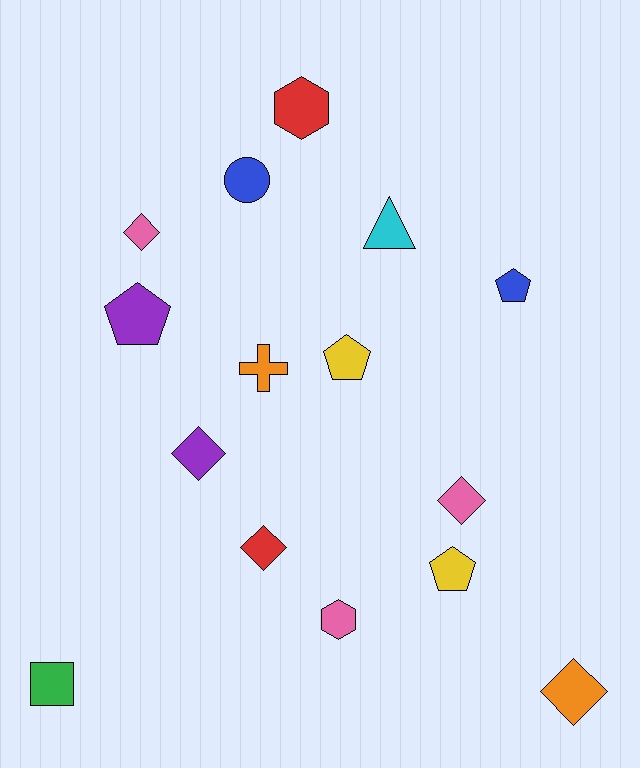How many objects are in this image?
There are 15 objects.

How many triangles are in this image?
There is 1 triangle.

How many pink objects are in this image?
There are 3 pink objects.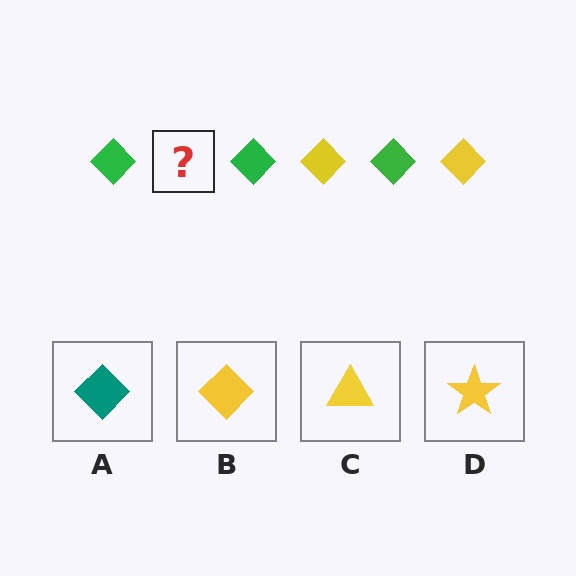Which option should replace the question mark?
Option B.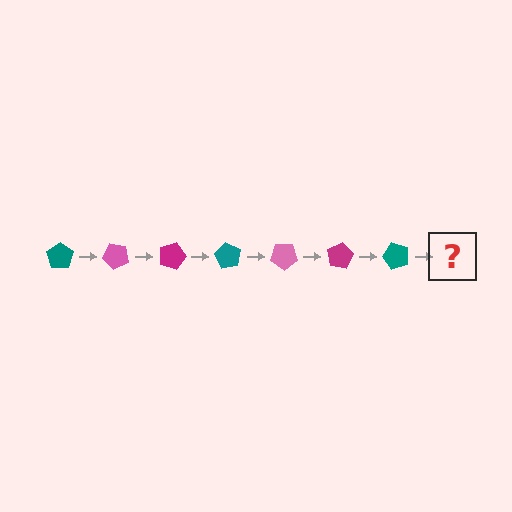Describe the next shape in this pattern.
It should be a pink pentagon, rotated 315 degrees from the start.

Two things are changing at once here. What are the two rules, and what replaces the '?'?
The two rules are that it rotates 45 degrees each step and the color cycles through teal, pink, and magenta. The '?' should be a pink pentagon, rotated 315 degrees from the start.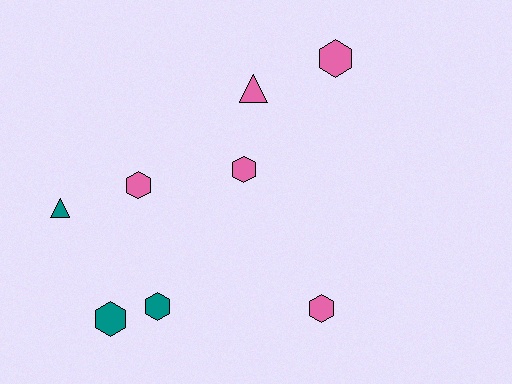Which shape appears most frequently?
Hexagon, with 6 objects.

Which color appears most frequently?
Pink, with 5 objects.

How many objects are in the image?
There are 8 objects.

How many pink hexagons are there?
There are 4 pink hexagons.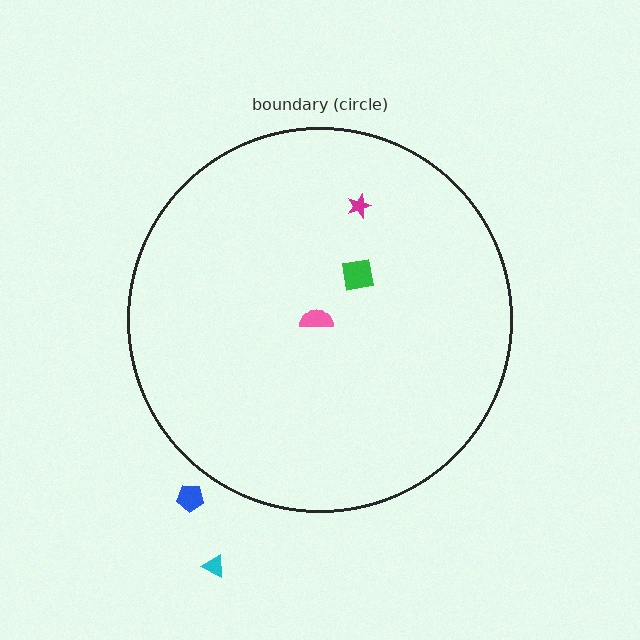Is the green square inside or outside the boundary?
Inside.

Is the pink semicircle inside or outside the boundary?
Inside.